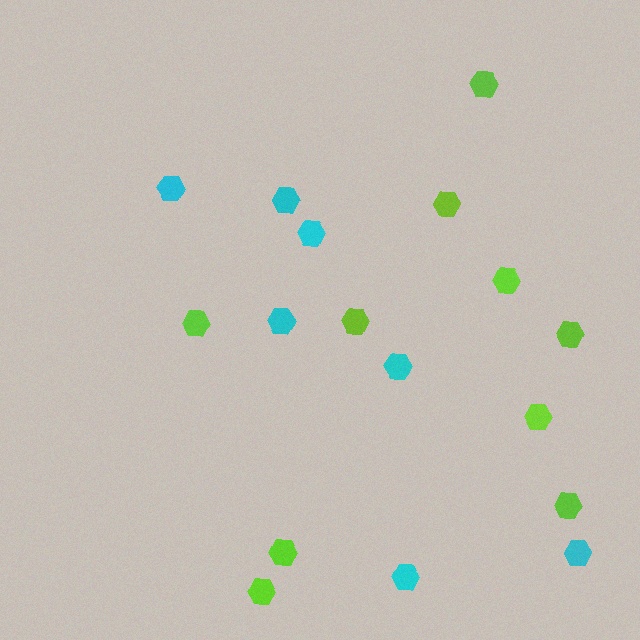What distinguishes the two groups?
There are 2 groups: one group of cyan hexagons (7) and one group of lime hexagons (10).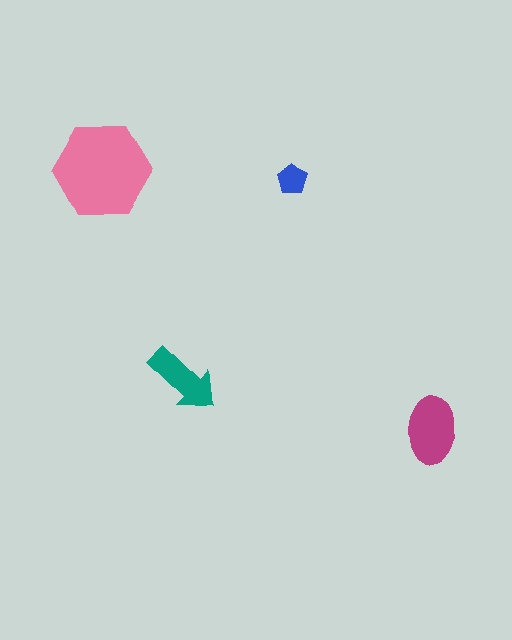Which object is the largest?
The pink hexagon.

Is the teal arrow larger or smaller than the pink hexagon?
Smaller.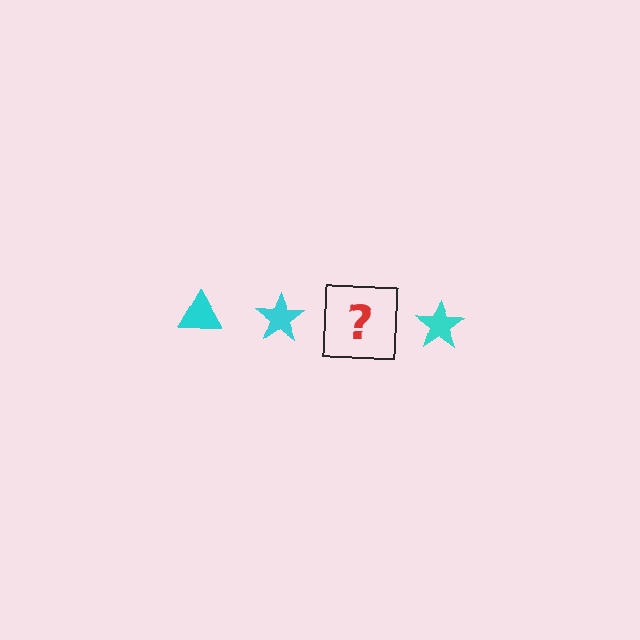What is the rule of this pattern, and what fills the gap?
The rule is that the pattern cycles through triangle, star shapes in cyan. The gap should be filled with a cyan triangle.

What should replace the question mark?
The question mark should be replaced with a cyan triangle.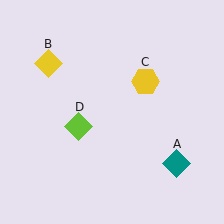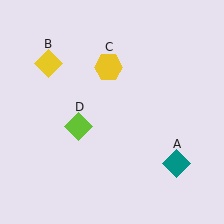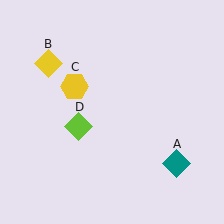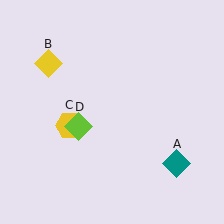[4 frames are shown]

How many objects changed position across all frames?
1 object changed position: yellow hexagon (object C).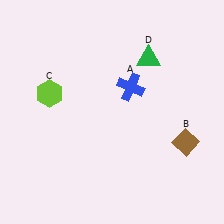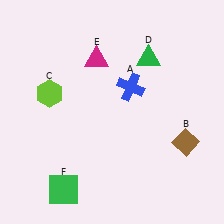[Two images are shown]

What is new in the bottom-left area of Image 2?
A green square (F) was added in the bottom-left area of Image 2.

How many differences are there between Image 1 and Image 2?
There are 2 differences between the two images.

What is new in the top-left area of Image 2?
A magenta triangle (E) was added in the top-left area of Image 2.